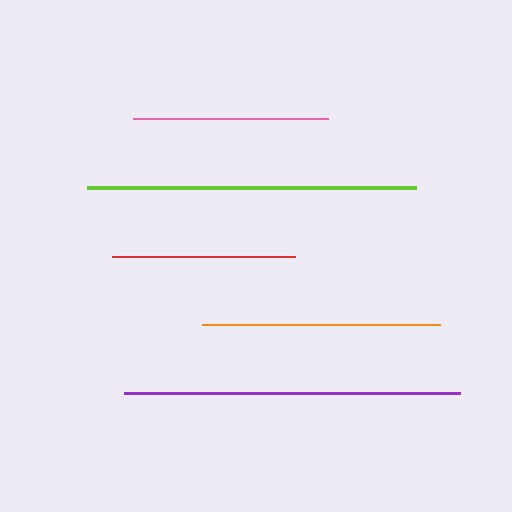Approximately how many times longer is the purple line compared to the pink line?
The purple line is approximately 1.7 times the length of the pink line.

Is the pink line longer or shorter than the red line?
The pink line is longer than the red line.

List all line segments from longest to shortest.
From longest to shortest: purple, lime, orange, pink, red.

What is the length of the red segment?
The red segment is approximately 183 pixels long.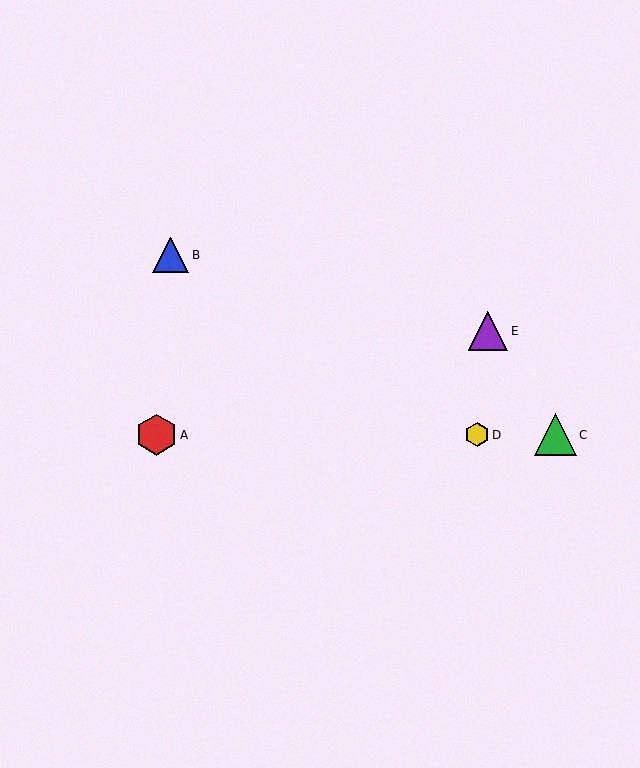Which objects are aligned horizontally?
Objects A, C, D are aligned horizontally.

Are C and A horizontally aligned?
Yes, both are at y≈435.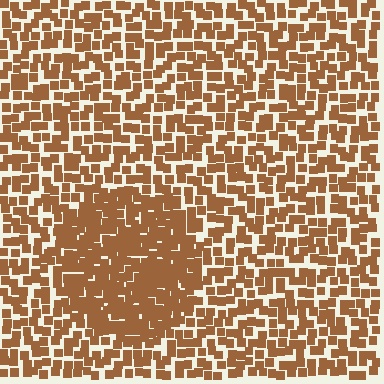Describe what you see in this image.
The image contains small brown elements arranged at two different densities. A circle-shaped region is visible where the elements are more densely packed than the surrounding area.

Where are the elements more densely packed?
The elements are more densely packed inside the circle boundary.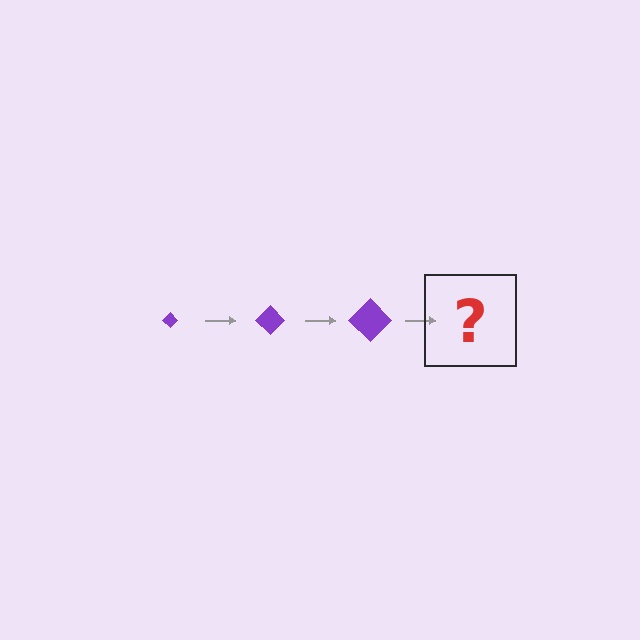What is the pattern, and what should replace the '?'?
The pattern is that the diamond gets progressively larger each step. The '?' should be a purple diamond, larger than the previous one.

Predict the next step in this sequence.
The next step is a purple diamond, larger than the previous one.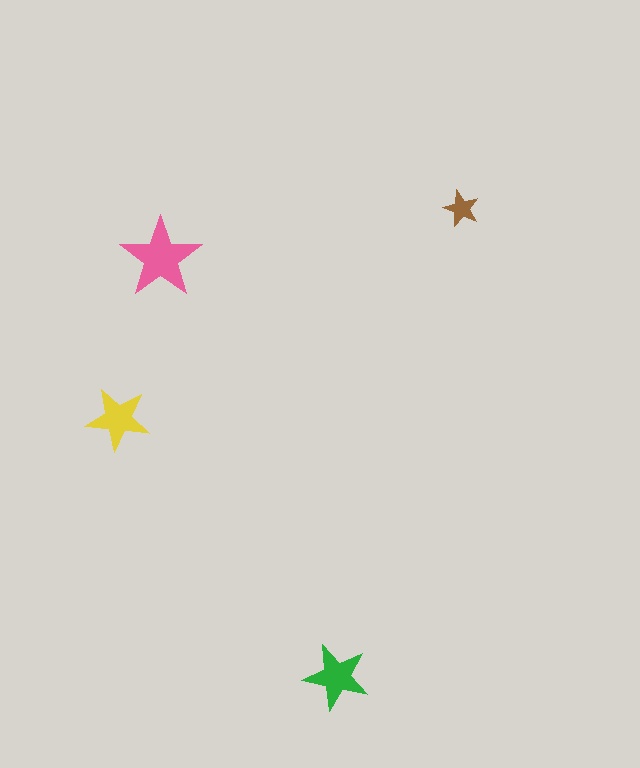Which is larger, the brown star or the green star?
The green one.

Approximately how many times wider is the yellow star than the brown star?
About 2 times wider.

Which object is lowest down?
The green star is bottommost.